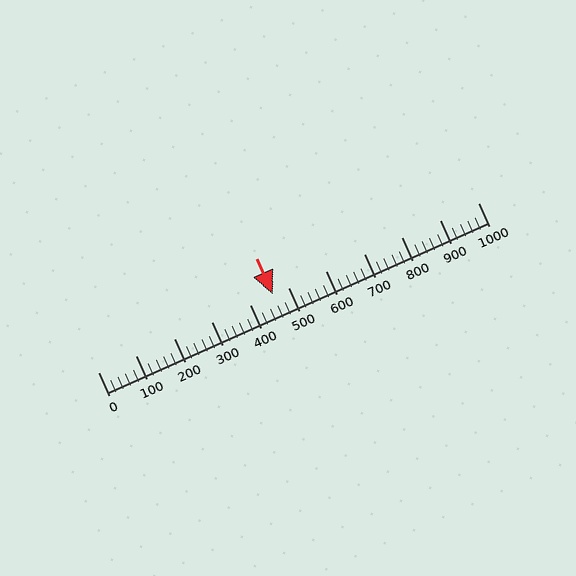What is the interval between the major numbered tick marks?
The major tick marks are spaced 100 units apart.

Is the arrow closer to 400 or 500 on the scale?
The arrow is closer to 500.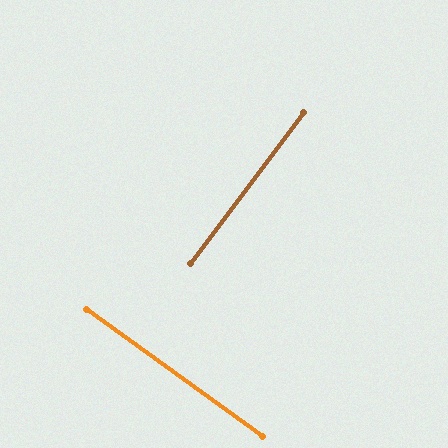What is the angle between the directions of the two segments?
Approximately 89 degrees.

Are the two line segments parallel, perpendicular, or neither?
Perpendicular — they meet at approximately 89°.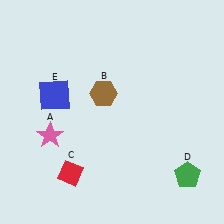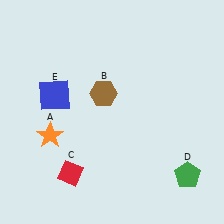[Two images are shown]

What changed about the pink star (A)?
In Image 1, A is pink. In Image 2, it changed to orange.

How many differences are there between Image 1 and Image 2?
There is 1 difference between the two images.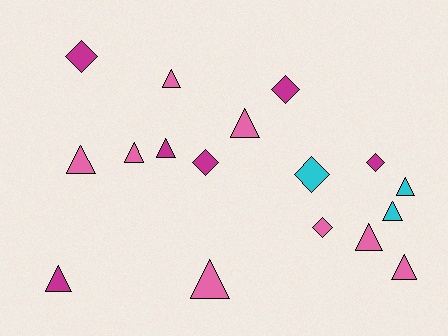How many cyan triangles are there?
There are 2 cyan triangles.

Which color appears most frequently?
Pink, with 8 objects.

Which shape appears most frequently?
Triangle, with 11 objects.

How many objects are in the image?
There are 17 objects.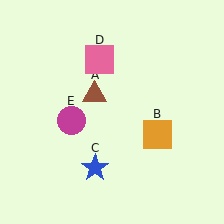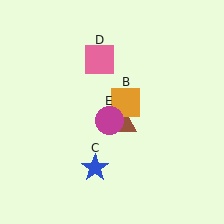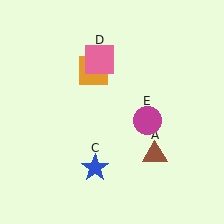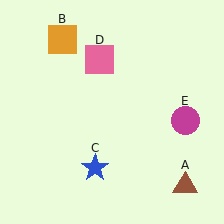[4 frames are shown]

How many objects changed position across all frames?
3 objects changed position: brown triangle (object A), orange square (object B), magenta circle (object E).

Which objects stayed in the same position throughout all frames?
Blue star (object C) and pink square (object D) remained stationary.